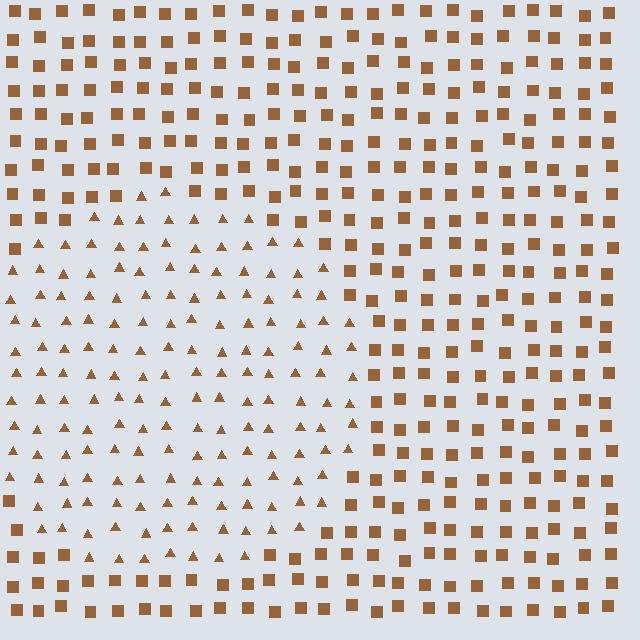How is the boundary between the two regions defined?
The boundary is defined by a change in element shape: triangles inside vs. squares outside. All elements share the same color and spacing.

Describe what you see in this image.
The image is filled with small brown elements arranged in a uniform grid. A circle-shaped region contains triangles, while the surrounding area contains squares. The boundary is defined purely by the change in element shape.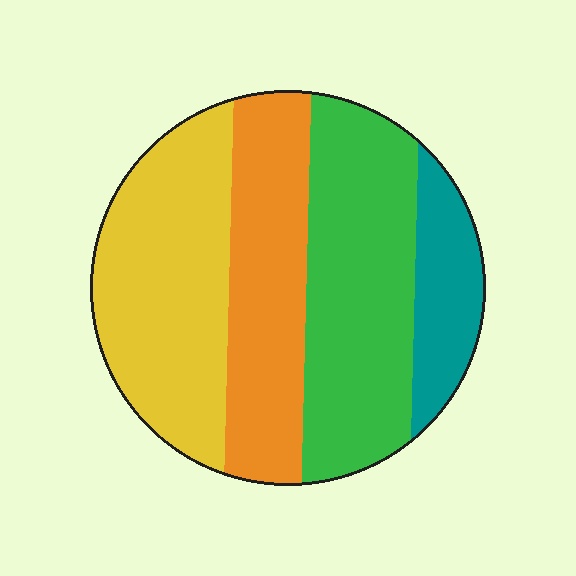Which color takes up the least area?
Teal, at roughly 10%.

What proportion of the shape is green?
Green covers around 30% of the shape.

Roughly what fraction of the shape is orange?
Orange covers around 25% of the shape.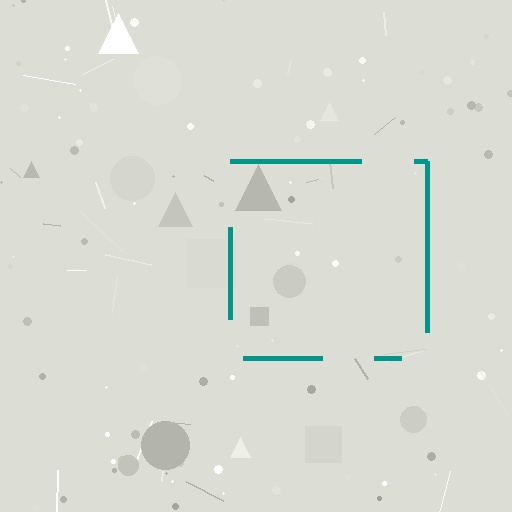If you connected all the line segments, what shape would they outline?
They would outline a square.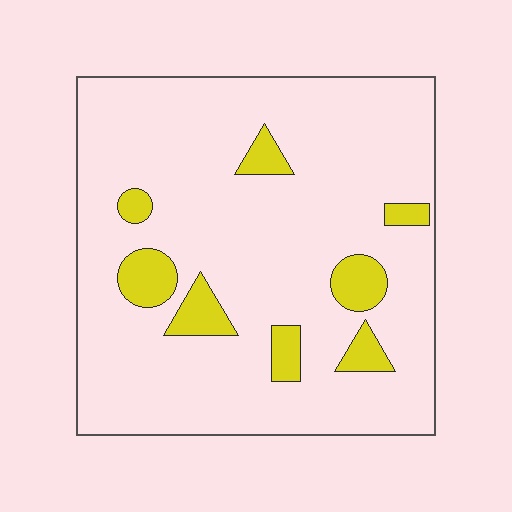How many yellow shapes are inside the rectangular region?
8.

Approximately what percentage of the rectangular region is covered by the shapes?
Approximately 10%.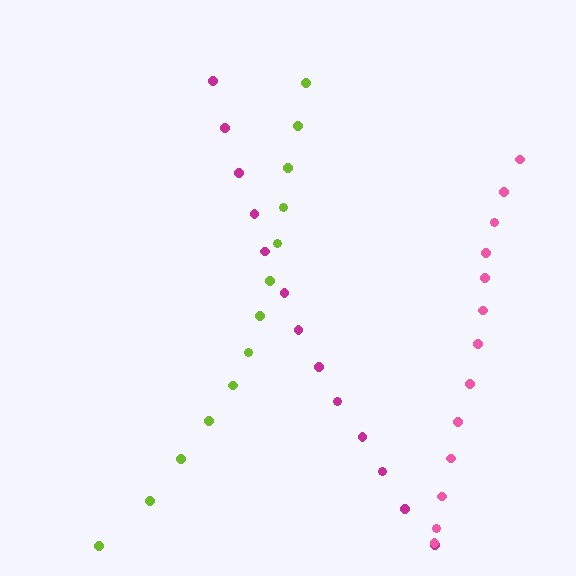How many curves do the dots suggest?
There are 3 distinct paths.